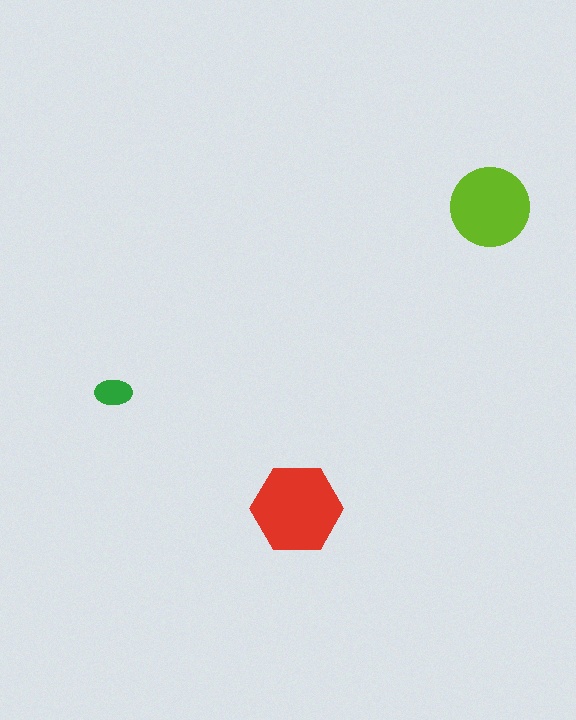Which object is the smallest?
The green ellipse.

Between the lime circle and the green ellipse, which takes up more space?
The lime circle.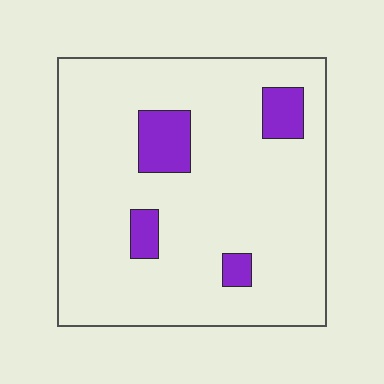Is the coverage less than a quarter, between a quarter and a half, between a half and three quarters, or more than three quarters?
Less than a quarter.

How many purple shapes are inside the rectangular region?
4.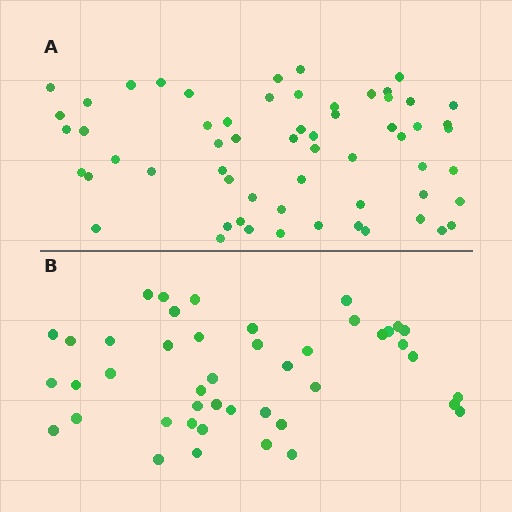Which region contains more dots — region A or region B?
Region A (the top region) has more dots.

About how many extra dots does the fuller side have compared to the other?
Region A has approximately 15 more dots than region B.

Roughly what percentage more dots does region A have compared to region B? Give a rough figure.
About 35% more.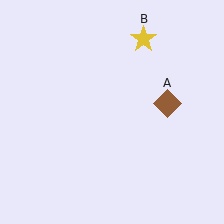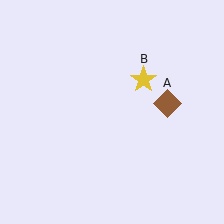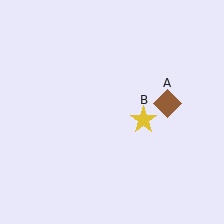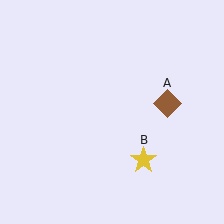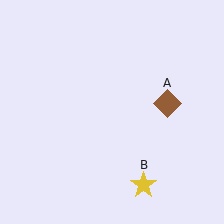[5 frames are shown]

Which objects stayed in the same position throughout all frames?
Brown diamond (object A) remained stationary.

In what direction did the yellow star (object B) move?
The yellow star (object B) moved down.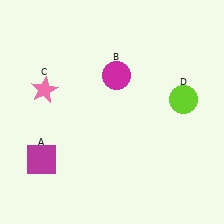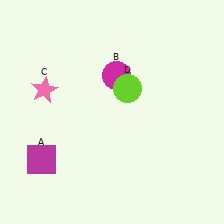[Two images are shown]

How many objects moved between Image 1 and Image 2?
1 object moved between the two images.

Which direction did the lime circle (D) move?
The lime circle (D) moved left.